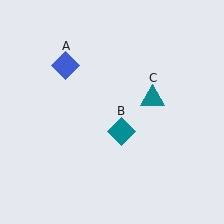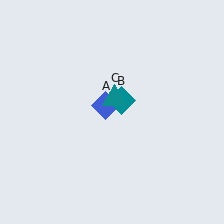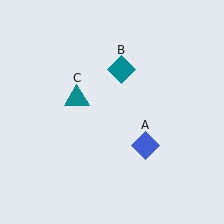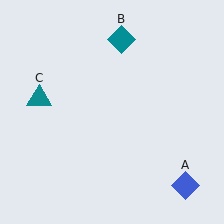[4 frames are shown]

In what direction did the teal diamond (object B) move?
The teal diamond (object B) moved up.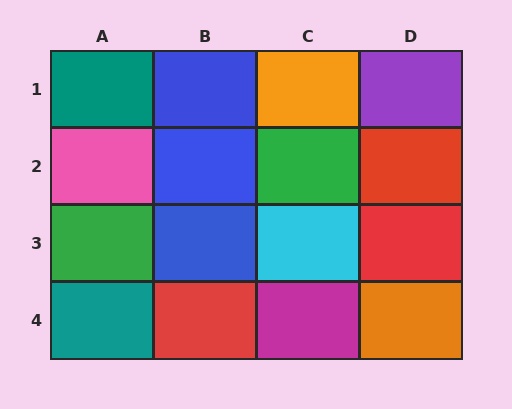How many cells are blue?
3 cells are blue.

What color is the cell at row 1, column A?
Teal.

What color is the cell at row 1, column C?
Orange.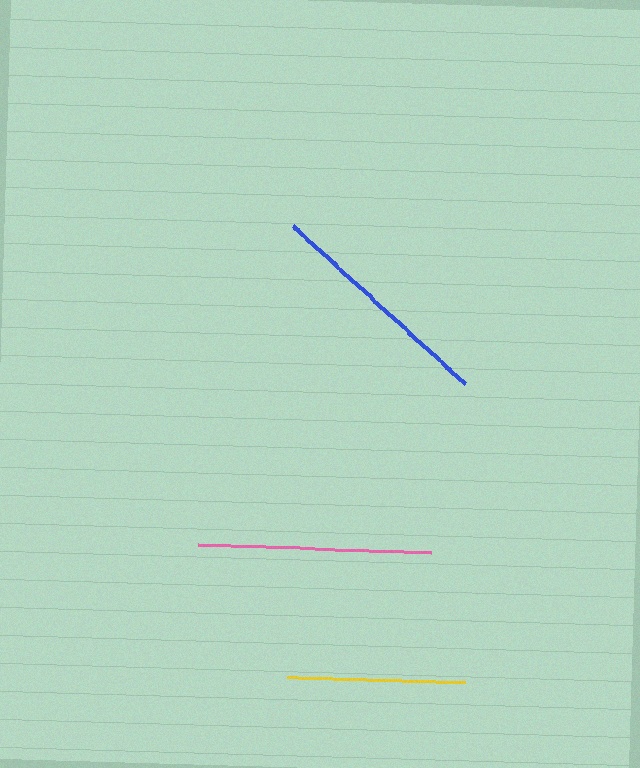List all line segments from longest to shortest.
From longest to shortest: blue, pink, yellow.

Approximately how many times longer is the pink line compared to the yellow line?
The pink line is approximately 1.3 times the length of the yellow line.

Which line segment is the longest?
The blue line is the longest at approximately 233 pixels.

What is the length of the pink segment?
The pink segment is approximately 233 pixels long.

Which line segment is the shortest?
The yellow line is the shortest at approximately 178 pixels.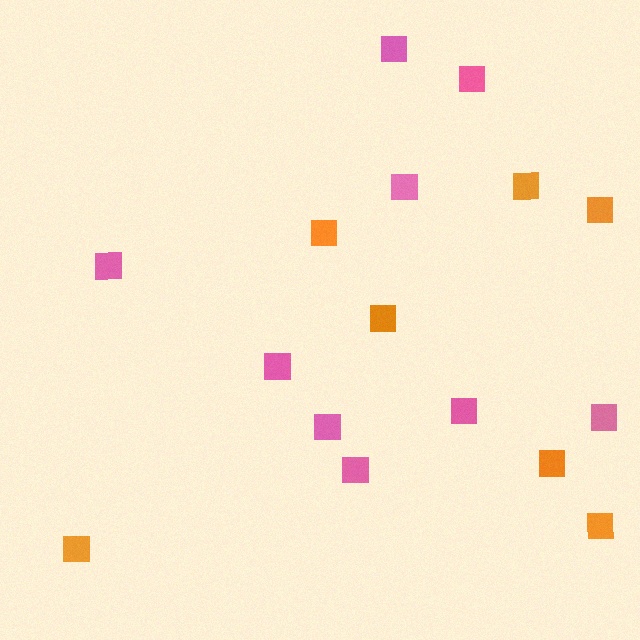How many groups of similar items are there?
There are 2 groups: one group of pink squares (9) and one group of orange squares (7).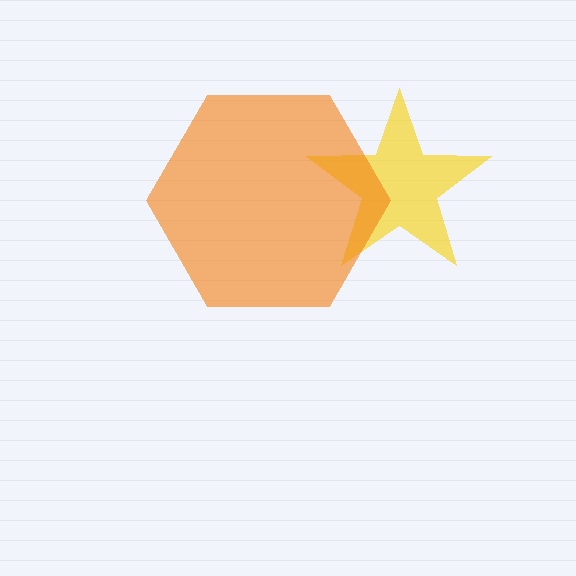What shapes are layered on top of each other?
The layered shapes are: a yellow star, an orange hexagon.